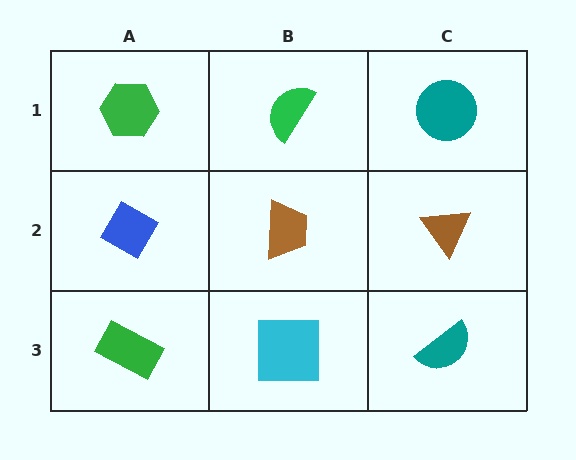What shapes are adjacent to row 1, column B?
A brown trapezoid (row 2, column B), a green hexagon (row 1, column A), a teal circle (row 1, column C).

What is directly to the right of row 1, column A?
A green semicircle.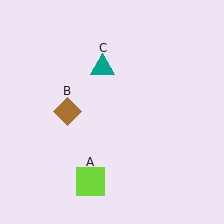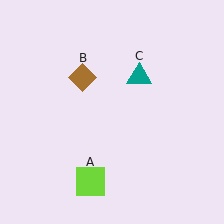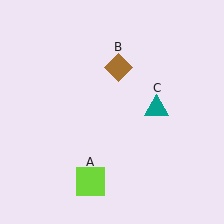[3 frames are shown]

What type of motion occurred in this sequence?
The brown diamond (object B), teal triangle (object C) rotated clockwise around the center of the scene.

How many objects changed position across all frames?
2 objects changed position: brown diamond (object B), teal triangle (object C).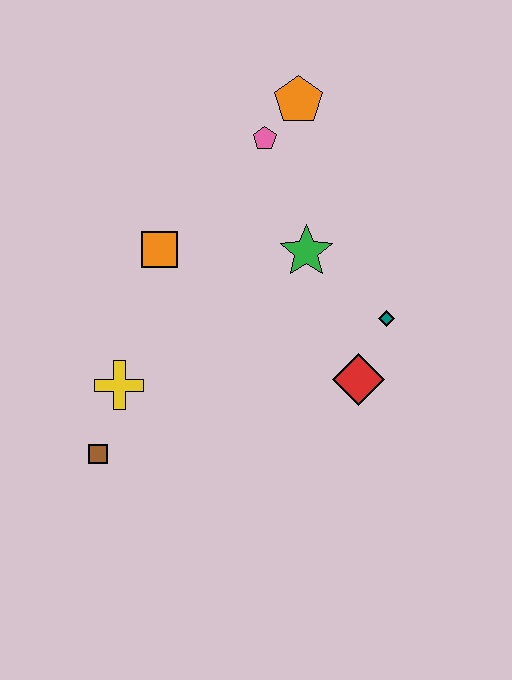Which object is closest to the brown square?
The yellow cross is closest to the brown square.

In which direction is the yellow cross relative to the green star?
The yellow cross is to the left of the green star.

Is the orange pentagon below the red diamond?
No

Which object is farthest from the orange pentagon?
The brown square is farthest from the orange pentagon.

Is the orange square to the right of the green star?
No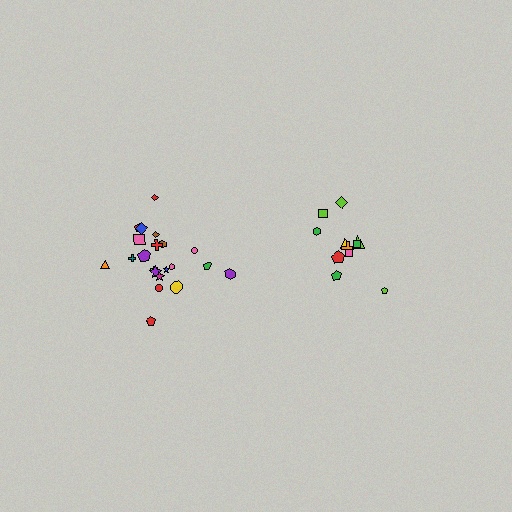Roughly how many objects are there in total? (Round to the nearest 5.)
Roughly 35 objects in total.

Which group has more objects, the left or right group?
The left group.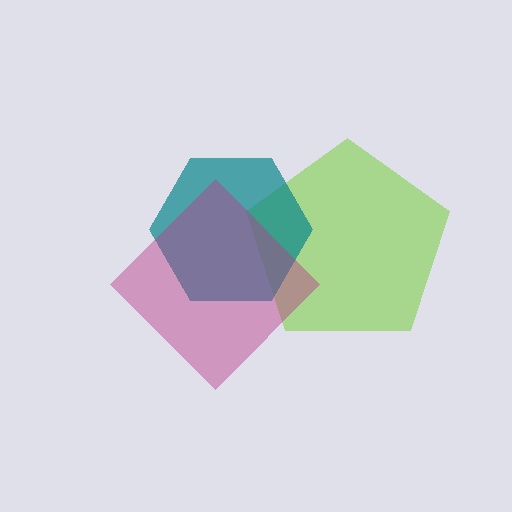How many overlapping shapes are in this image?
There are 3 overlapping shapes in the image.